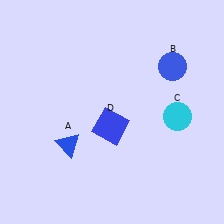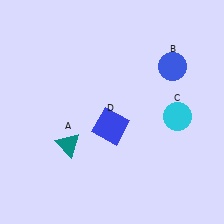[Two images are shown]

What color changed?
The triangle (A) changed from blue in Image 1 to teal in Image 2.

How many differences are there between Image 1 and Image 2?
There is 1 difference between the two images.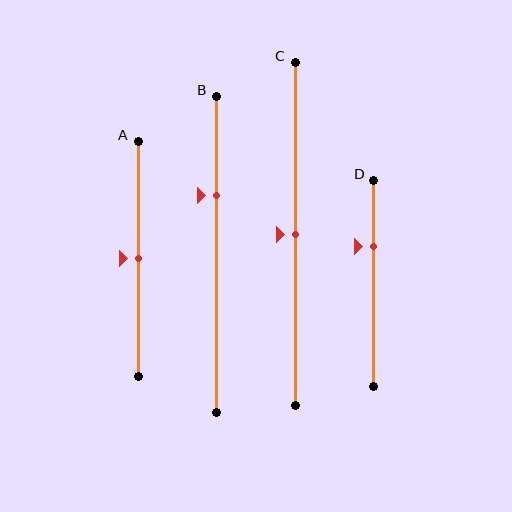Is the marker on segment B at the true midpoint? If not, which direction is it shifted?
No, the marker on segment B is shifted upward by about 19% of the segment length.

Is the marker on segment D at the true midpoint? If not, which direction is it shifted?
No, the marker on segment D is shifted upward by about 18% of the segment length.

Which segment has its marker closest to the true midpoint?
Segment A has its marker closest to the true midpoint.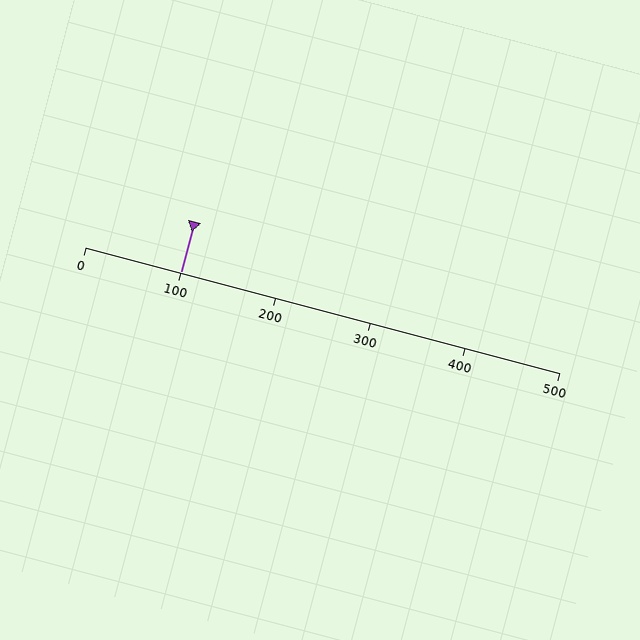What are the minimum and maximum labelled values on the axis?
The axis runs from 0 to 500.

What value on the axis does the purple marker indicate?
The marker indicates approximately 100.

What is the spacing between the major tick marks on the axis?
The major ticks are spaced 100 apart.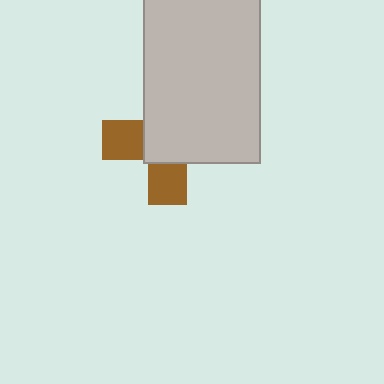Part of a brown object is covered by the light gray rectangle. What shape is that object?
It is a cross.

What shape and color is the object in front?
The object in front is a light gray rectangle.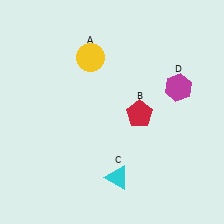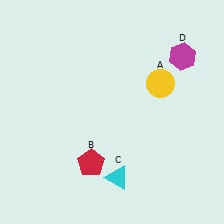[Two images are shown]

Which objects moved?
The objects that moved are: the yellow circle (A), the red pentagon (B), the magenta hexagon (D).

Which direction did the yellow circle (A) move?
The yellow circle (A) moved right.